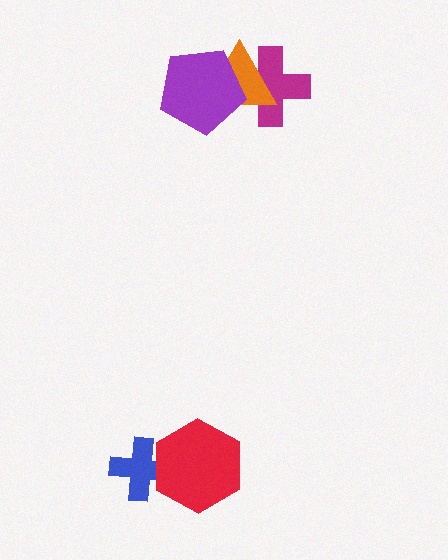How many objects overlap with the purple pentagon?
2 objects overlap with the purple pentagon.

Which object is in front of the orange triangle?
The purple pentagon is in front of the orange triangle.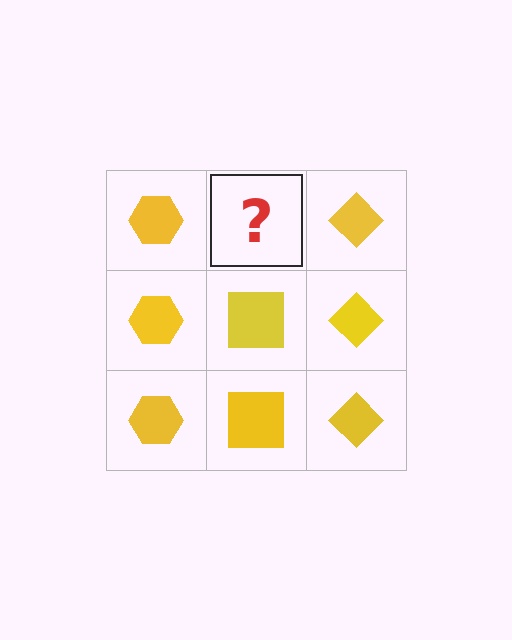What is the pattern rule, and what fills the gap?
The rule is that each column has a consistent shape. The gap should be filled with a yellow square.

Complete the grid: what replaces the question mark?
The question mark should be replaced with a yellow square.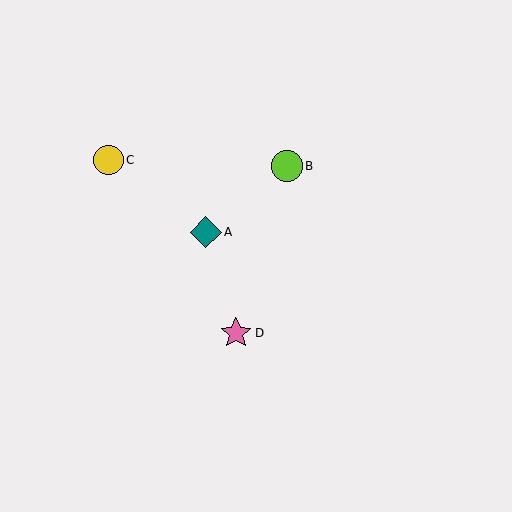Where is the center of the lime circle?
The center of the lime circle is at (287, 166).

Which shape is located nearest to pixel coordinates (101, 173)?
The yellow circle (labeled C) at (108, 160) is nearest to that location.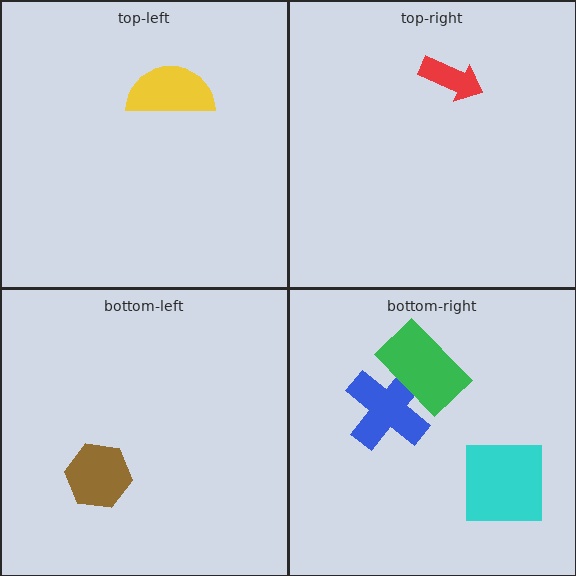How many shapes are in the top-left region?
1.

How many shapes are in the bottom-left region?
1.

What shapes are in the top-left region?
The yellow semicircle.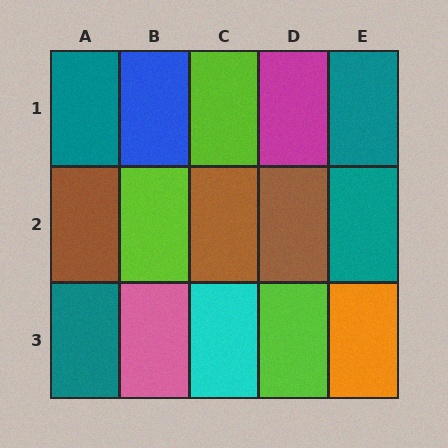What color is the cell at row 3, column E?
Orange.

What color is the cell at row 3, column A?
Teal.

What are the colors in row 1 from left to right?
Teal, blue, lime, magenta, teal.